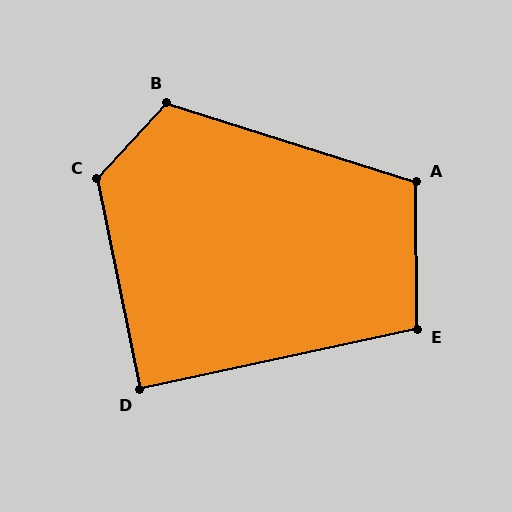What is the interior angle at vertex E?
Approximately 102 degrees (obtuse).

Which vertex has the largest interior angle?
C, at approximately 126 degrees.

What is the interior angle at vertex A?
Approximately 108 degrees (obtuse).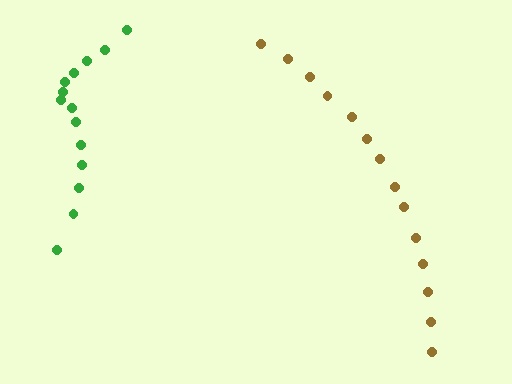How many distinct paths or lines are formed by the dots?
There are 2 distinct paths.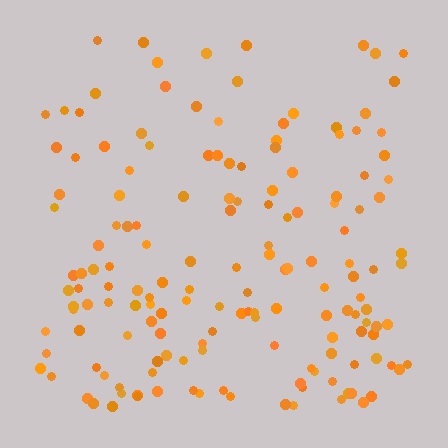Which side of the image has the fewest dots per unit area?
The top.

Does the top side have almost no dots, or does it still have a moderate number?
Still a moderate number, just noticeably fewer than the bottom.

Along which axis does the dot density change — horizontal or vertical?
Vertical.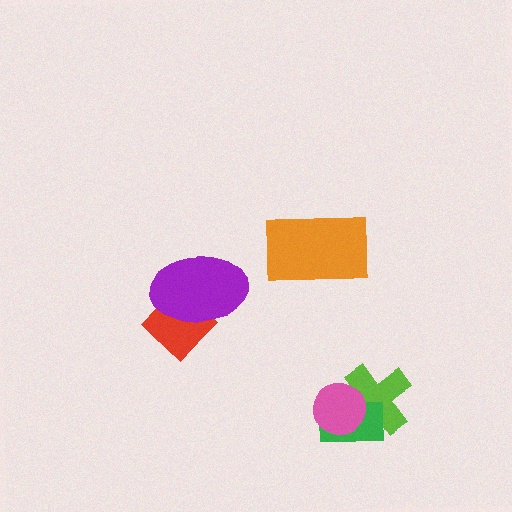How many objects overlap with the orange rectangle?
0 objects overlap with the orange rectangle.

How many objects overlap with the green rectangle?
2 objects overlap with the green rectangle.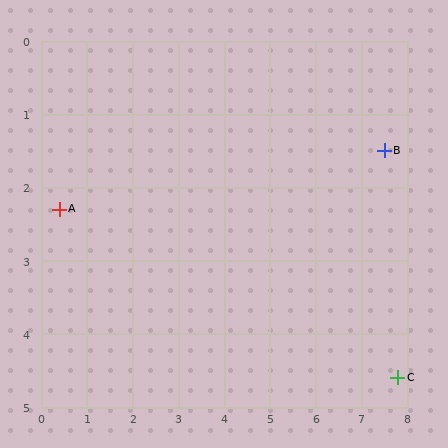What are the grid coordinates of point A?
Point A is at approximately (0.4, 2.3).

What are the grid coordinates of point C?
Point C is at approximately (7.8, 4.6).